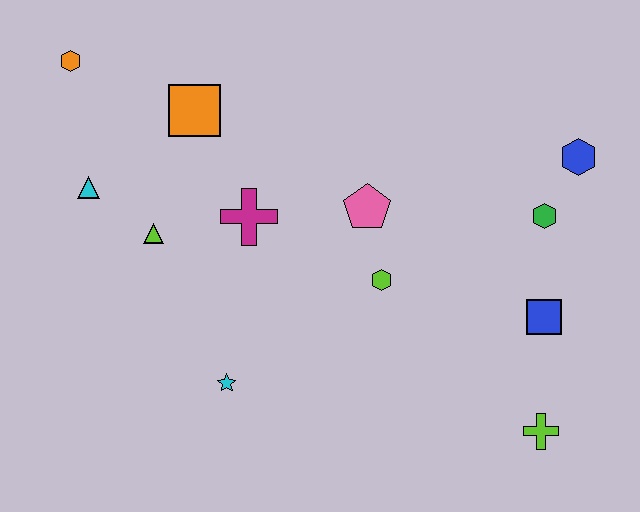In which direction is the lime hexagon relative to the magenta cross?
The lime hexagon is to the right of the magenta cross.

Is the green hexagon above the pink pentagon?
No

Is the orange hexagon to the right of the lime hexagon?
No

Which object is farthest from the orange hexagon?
The lime cross is farthest from the orange hexagon.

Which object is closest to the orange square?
The magenta cross is closest to the orange square.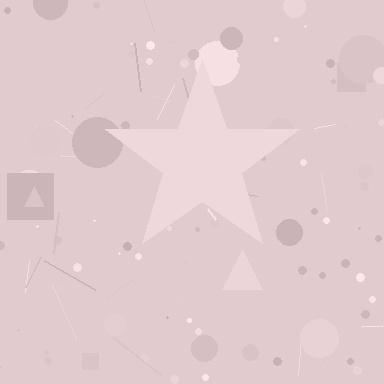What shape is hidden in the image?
A star is hidden in the image.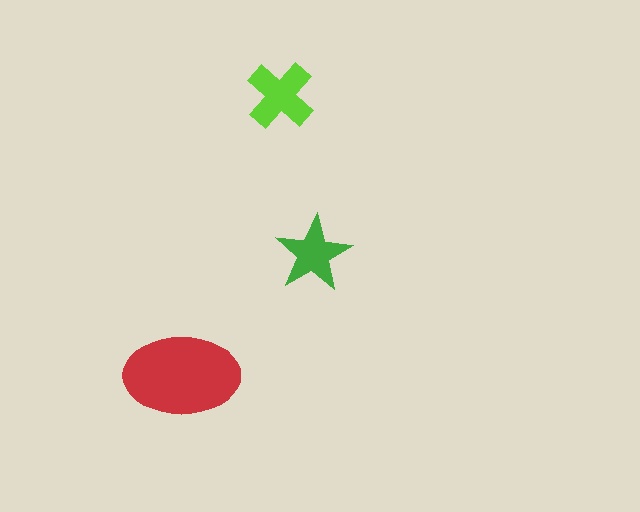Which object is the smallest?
The green star.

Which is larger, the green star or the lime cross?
The lime cross.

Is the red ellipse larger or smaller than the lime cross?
Larger.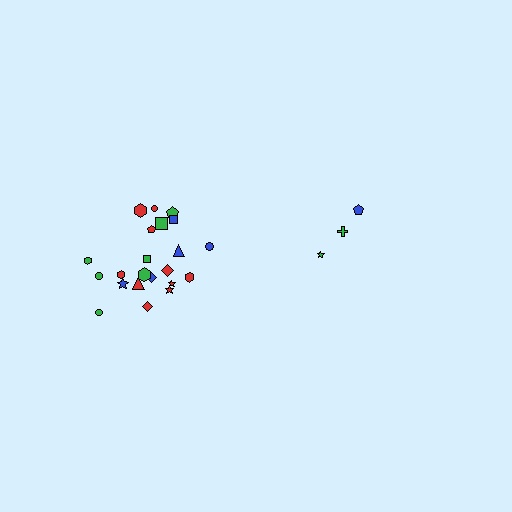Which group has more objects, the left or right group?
The left group.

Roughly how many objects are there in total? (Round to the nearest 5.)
Roughly 25 objects in total.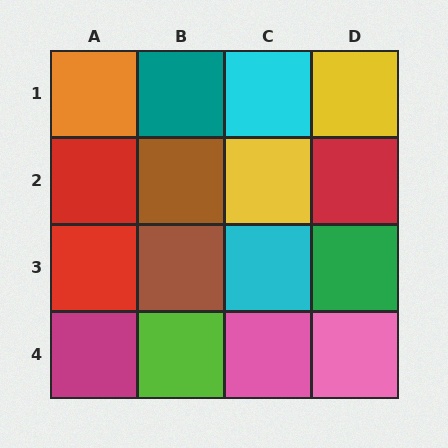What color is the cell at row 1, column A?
Orange.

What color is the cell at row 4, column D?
Pink.